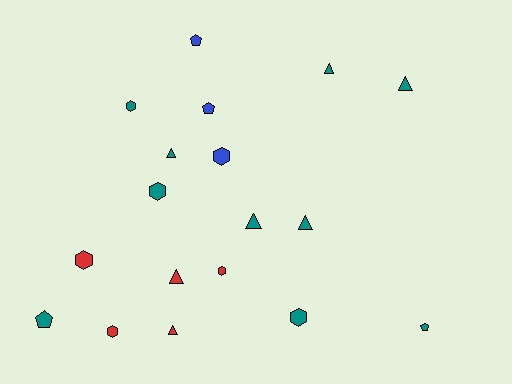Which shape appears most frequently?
Hexagon, with 7 objects.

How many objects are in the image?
There are 18 objects.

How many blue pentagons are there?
There are 2 blue pentagons.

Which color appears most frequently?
Teal, with 10 objects.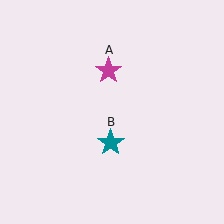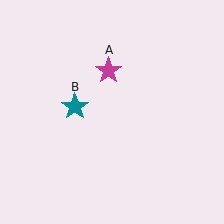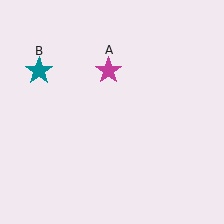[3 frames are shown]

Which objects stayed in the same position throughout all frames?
Magenta star (object A) remained stationary.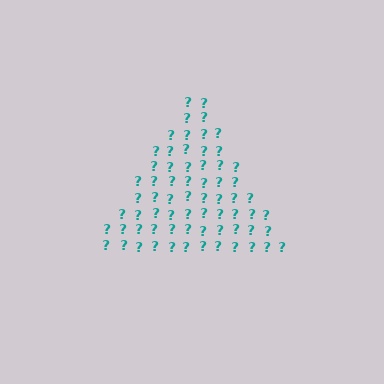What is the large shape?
The large shape is a triangle.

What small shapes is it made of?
It is made of small question marks.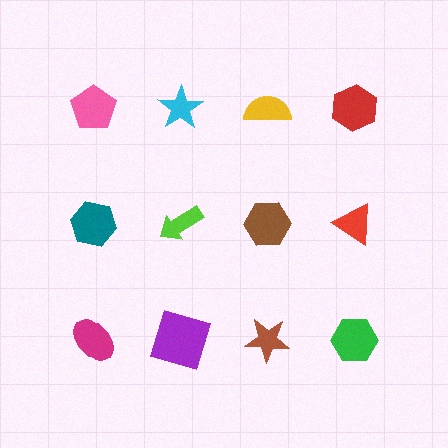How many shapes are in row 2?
4 shapes.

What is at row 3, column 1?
A magenta ellipse.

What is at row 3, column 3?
A brown star.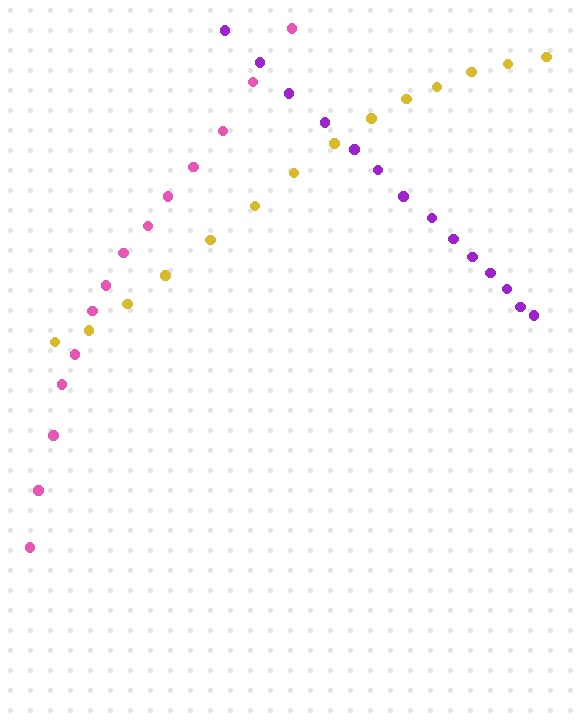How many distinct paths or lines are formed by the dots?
There are 3 distinct paths.